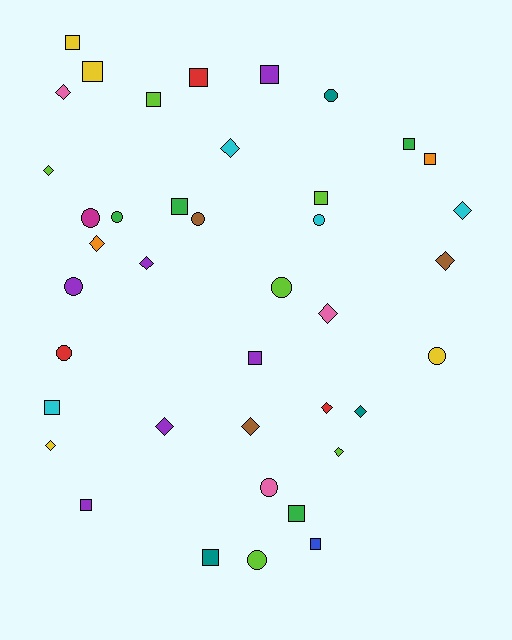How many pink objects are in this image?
There are 3 pink objects.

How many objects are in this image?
There are 40 objects.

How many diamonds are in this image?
There are 14 diamonds.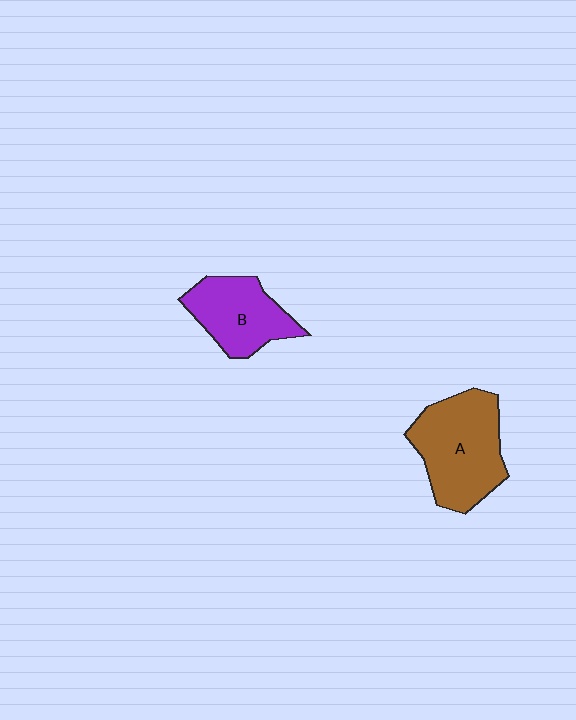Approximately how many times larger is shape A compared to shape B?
Approximately 1.4 times.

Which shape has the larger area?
Shape A (brown).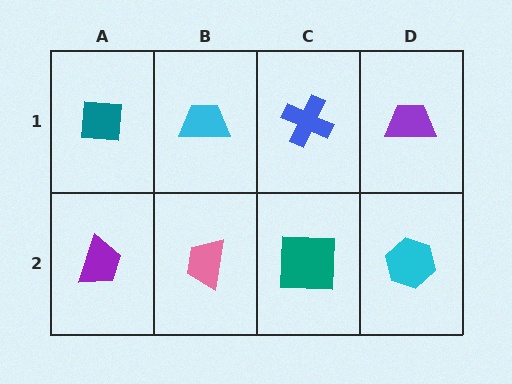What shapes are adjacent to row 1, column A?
A purple trapezoid (row 2, column A), a cyan trapezoid (row 1, column B).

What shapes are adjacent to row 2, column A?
A teal square (row 1, column A), a pink trapezoid (row 2, column B).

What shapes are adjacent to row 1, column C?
A teal square (row 2, column C), a cyan trapezoid (row 1, column B), a purple trapezoid (row 1, column D).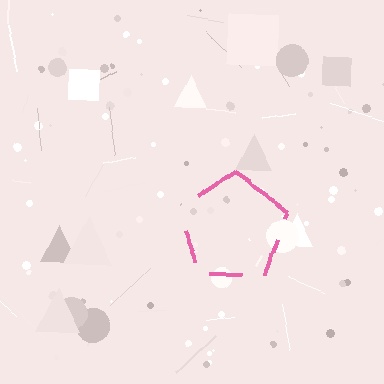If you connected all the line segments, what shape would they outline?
They would outline a pentagon.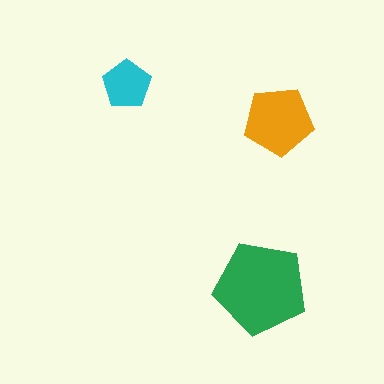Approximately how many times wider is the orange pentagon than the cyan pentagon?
About 1.5 times wider.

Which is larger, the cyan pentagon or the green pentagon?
The green one.